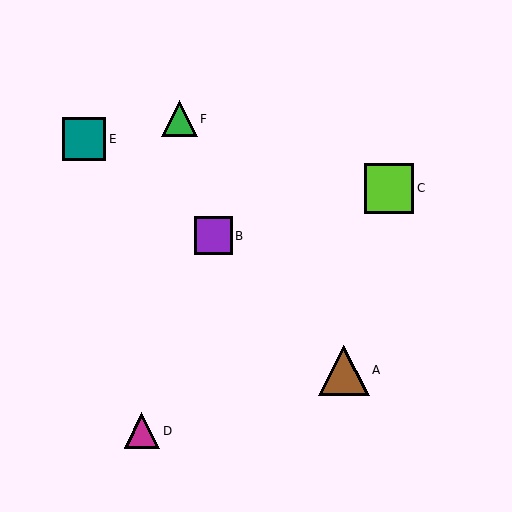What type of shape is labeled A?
Shape A is a brown triangle.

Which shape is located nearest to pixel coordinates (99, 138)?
The teal square (labeled E) at (84, 139) is nearest to that location.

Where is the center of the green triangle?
The center of the green triangle is at (180, 119).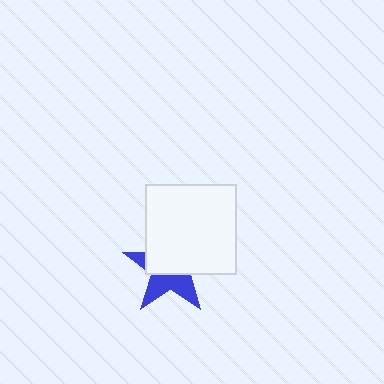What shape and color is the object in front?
The object in front is a white square.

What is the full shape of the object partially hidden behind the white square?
The partially hidden object is a blue star.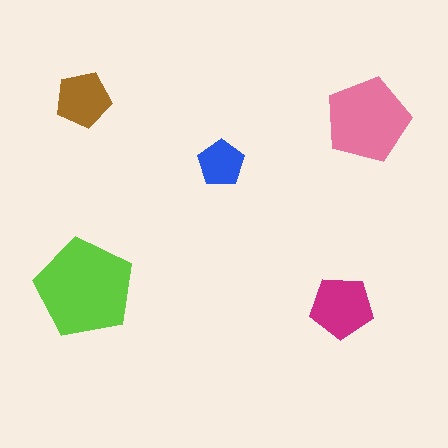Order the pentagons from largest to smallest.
the lime one, the pink one, the magenta one, the brown one, the blue one.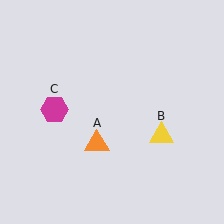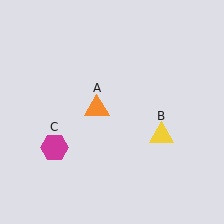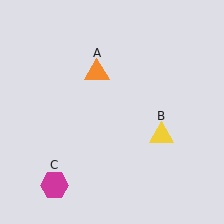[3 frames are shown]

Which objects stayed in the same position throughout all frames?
Yellow triangle (object B) remained stationary.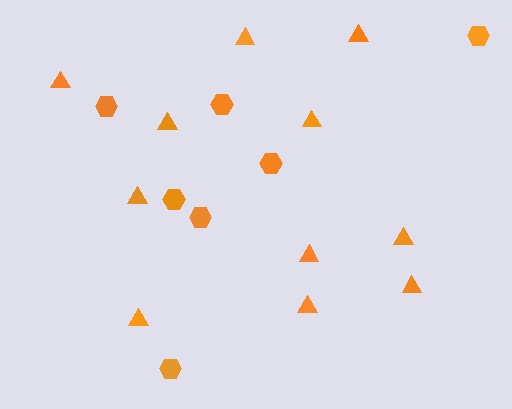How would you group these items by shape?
There are 2 groups: one group of triangles (11) and one group of hexagons (7).